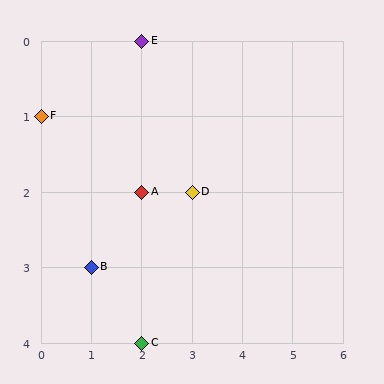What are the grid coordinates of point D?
Point D is at grid coordinates (3, 2).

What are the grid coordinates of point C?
Point C is at grid coordinates (2, 4).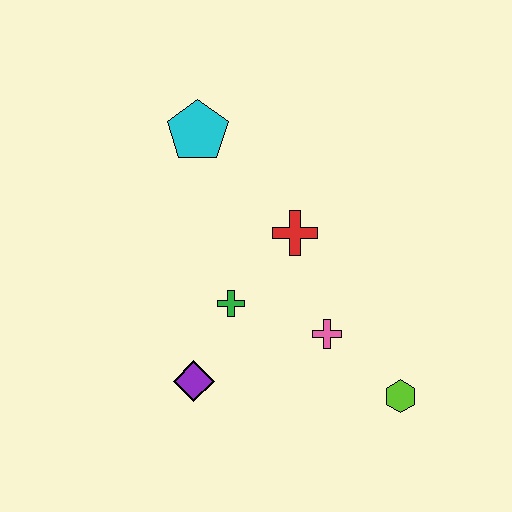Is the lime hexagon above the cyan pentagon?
No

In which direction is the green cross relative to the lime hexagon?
The green cross is to the left of the lime hexagon.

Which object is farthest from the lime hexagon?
The cyan pentagon is farthest from the lime hexagon.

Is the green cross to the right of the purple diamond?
Yes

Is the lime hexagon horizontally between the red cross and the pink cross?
No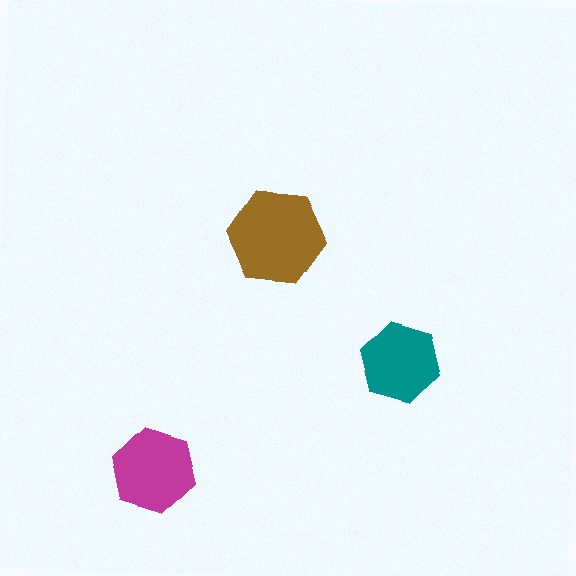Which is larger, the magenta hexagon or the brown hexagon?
The brown one.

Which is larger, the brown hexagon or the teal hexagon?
The brown one.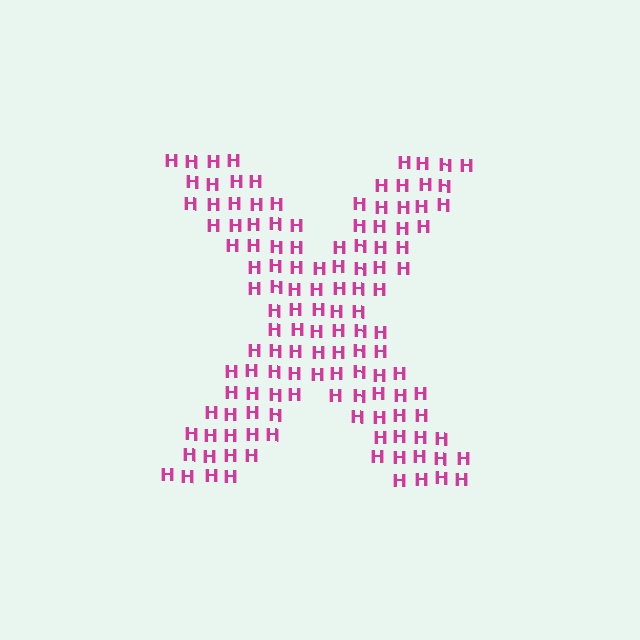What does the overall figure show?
The overall figure shows the letter X.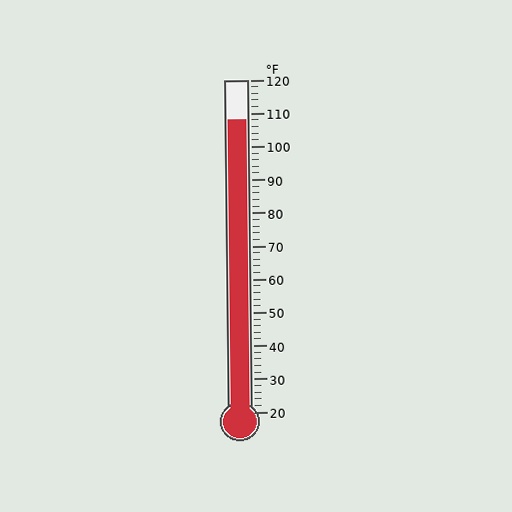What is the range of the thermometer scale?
The thermometer scale ranges from 20°F to 120°F.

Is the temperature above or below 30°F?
The temperature is above 30°F.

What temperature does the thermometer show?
The thermometer shows approximately 108°F.